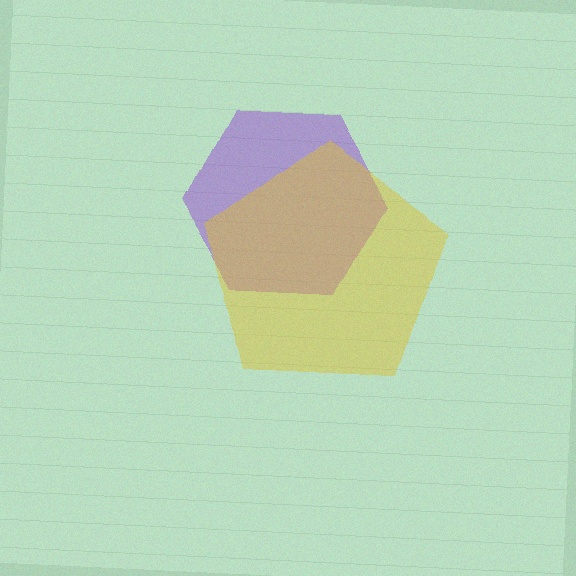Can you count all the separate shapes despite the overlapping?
Yes, there are 2 separate shapes.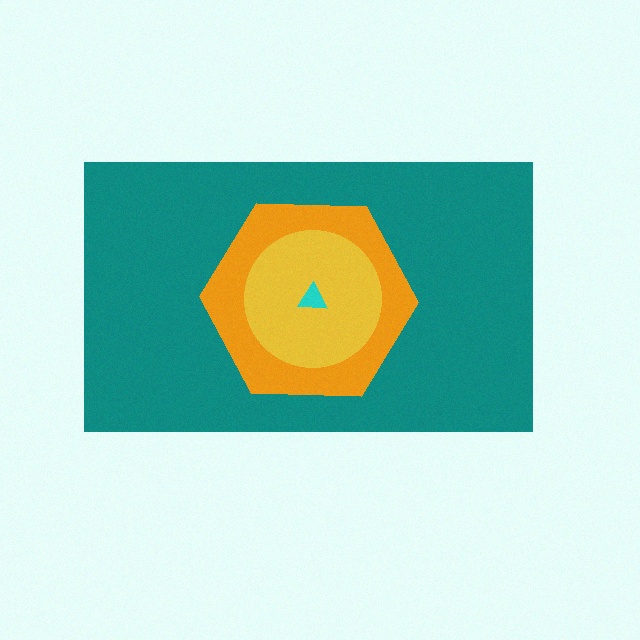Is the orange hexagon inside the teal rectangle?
Yes.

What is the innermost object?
The cyan triangle.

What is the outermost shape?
The teal rectangle.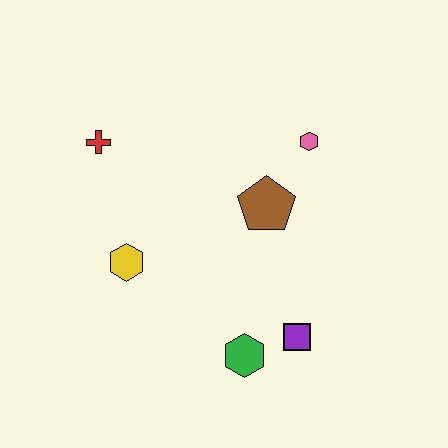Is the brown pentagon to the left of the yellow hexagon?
No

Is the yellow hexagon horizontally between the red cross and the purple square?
Yes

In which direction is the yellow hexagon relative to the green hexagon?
The yellow hexagon is to the left of the green hexagon.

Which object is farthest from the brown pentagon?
The red cross is farthest from the brown pentagon.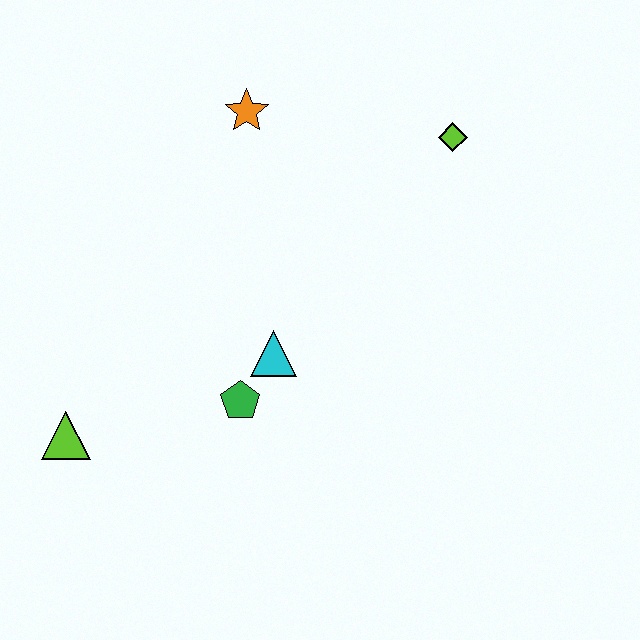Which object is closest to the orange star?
The lime diamond is closest to the orange star.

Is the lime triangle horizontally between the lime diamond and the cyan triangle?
No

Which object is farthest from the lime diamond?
The lime triangle is farthest from the lime diamond.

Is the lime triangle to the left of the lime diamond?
Yes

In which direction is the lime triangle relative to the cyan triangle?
The lime triangle is to the left of the cyan triangle.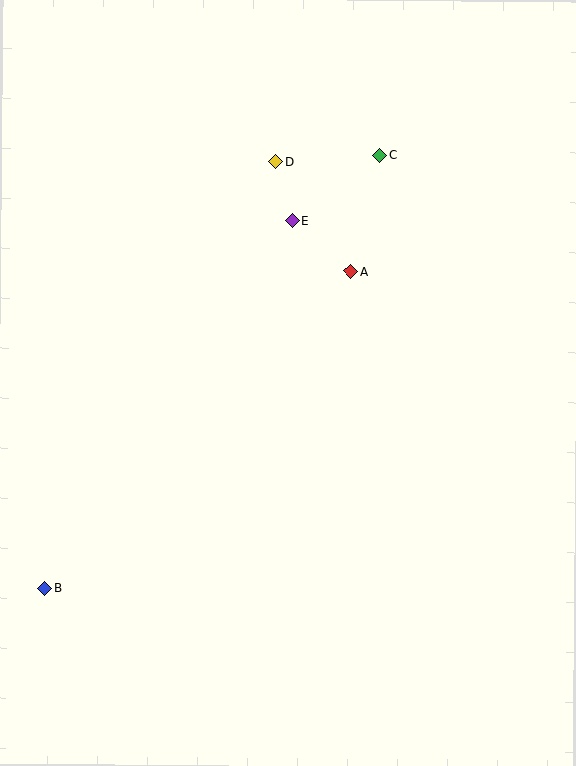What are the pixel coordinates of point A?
Point A is at (351, 271).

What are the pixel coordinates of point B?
Point B is at (45, 588).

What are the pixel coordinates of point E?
Point E is at (293, 221).